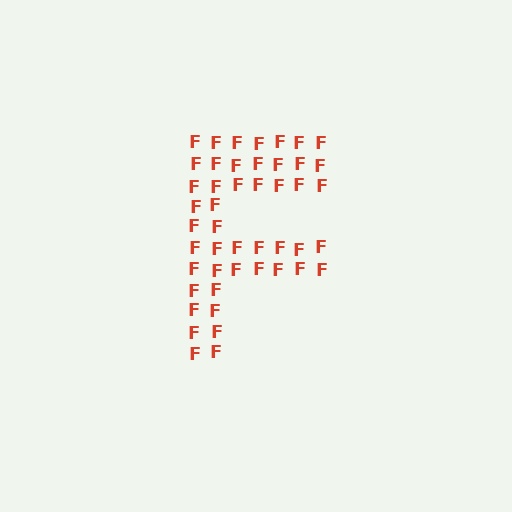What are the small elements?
The small elements are letter F's.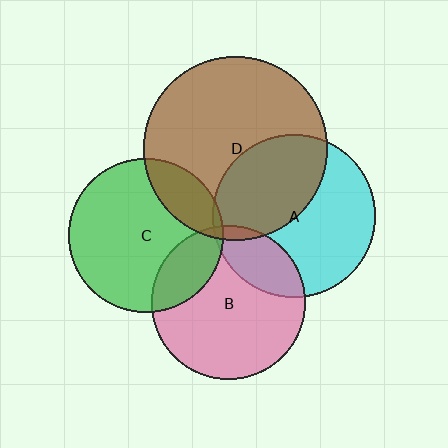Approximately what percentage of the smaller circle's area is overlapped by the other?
Approximately 20%.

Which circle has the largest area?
Circle D (brown).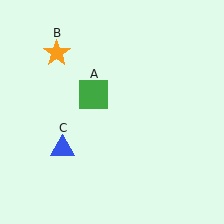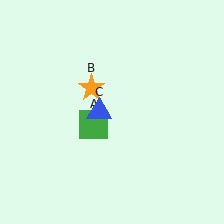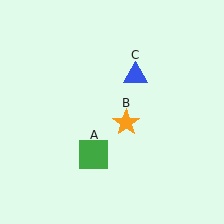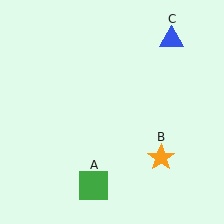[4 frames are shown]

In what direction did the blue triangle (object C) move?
The blue triangle (object C) moved up and to the right.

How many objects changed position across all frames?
3 objects changed position: green square (object A), orange star (object B), blue triangle (object C).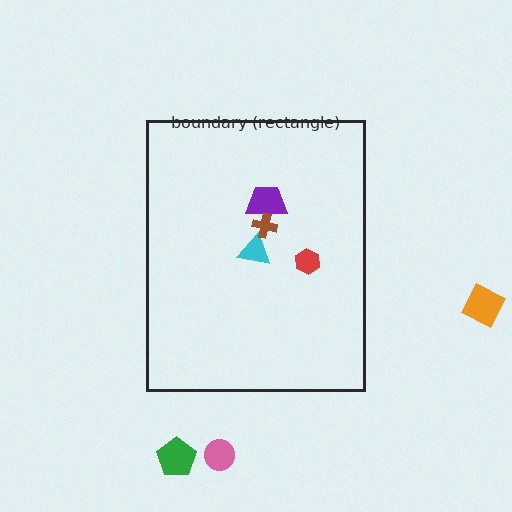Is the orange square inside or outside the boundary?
Outside.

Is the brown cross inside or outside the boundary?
Inside.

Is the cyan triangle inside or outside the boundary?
Inside.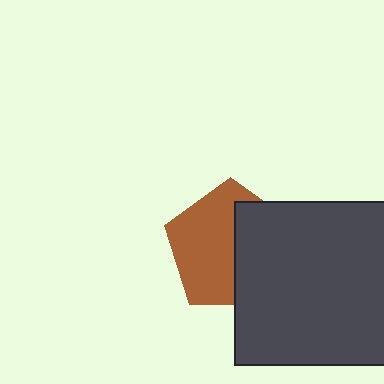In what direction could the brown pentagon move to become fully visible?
The brown pentagon could move left. That would shift it out from behind the dark gray square entirely.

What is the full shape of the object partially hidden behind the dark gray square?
The partially hidden object is a brown pentagon.